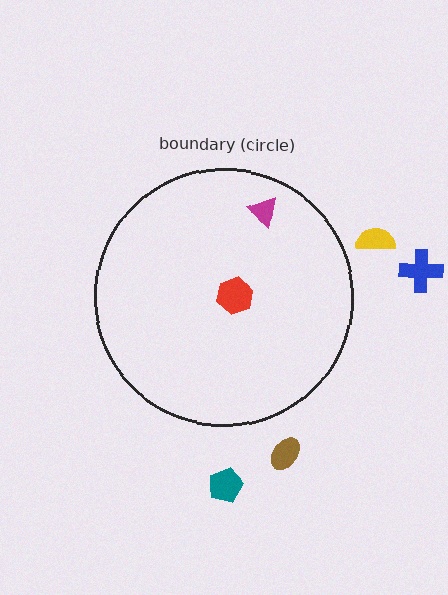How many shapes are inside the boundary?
2 inside, 4 outside.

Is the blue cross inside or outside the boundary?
Outside.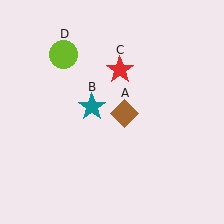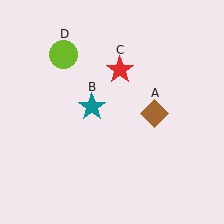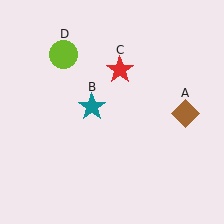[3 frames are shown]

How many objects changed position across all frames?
1 object changed position: brown diamond (object A).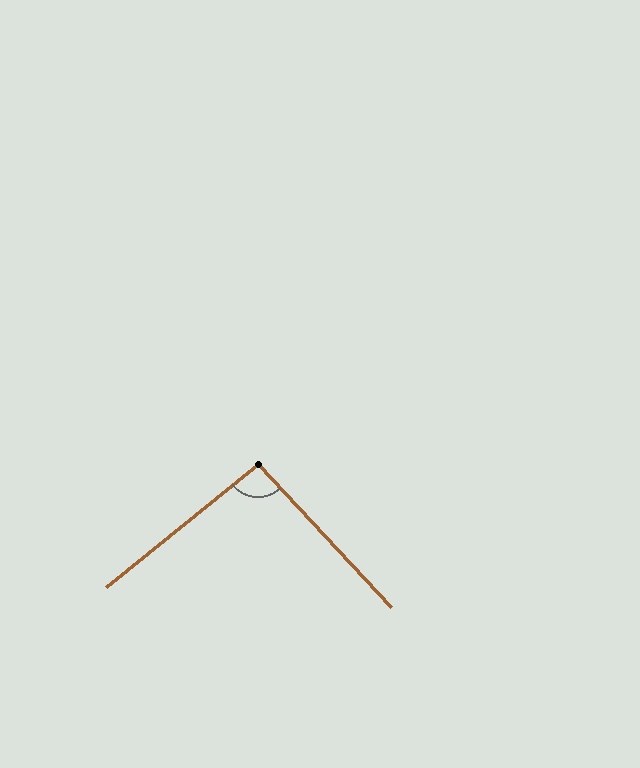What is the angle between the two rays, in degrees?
Approximately 94 degrees.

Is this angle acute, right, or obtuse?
It is approximately a right angle.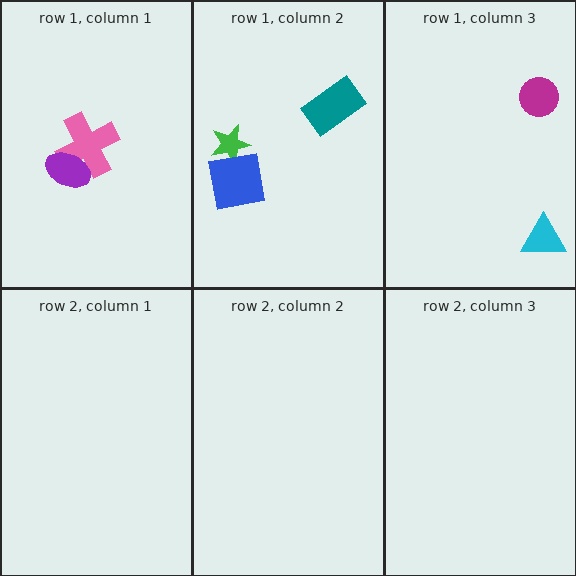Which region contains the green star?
The row 1, column 2 region.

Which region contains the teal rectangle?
The row 1, column 2 region.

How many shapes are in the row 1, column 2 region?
3.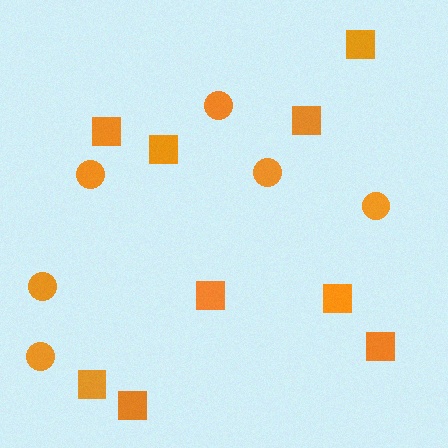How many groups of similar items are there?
There are 2 groups: one group of squares (9) and one group of circles (6).